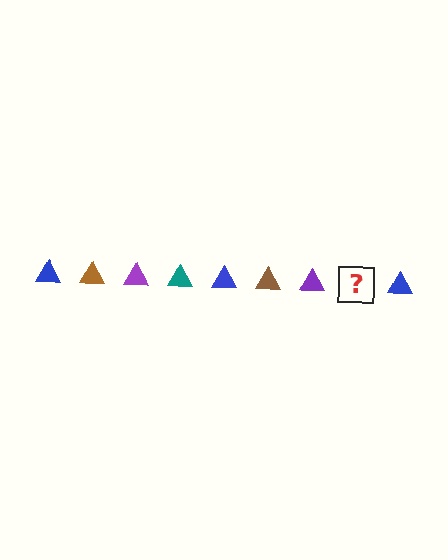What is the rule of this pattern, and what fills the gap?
The rule is that the pattern cycles through blue, brown, purple, teal triangles. The gap should be filled with a teal triangle.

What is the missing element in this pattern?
The missing element is a teal triangle.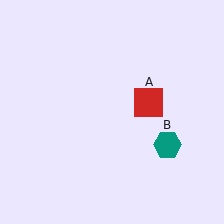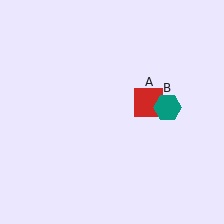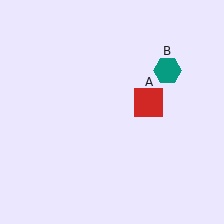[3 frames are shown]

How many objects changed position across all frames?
1 object changed position: teal hexagon (object B).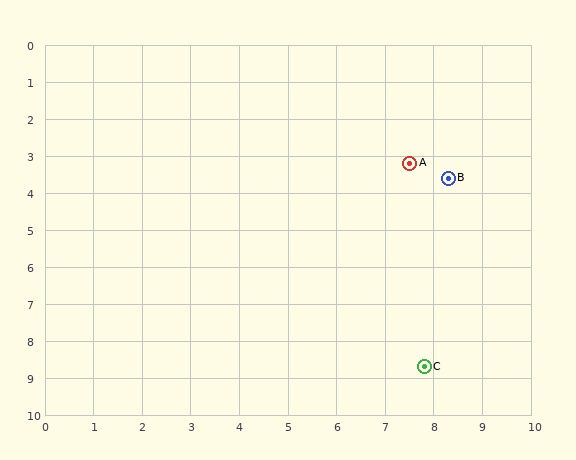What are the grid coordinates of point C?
Point C is at approximately (7.8, 8.7).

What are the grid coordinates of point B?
Point B is at approximately (8.3, 3.6).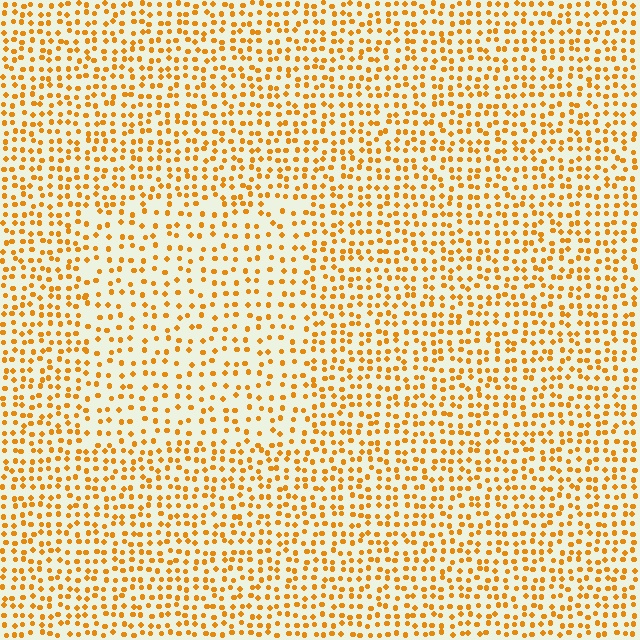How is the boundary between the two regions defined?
The boundary is defined by a change in element density (approximately 1.6x ratio). All elements are the same color, size, and shape.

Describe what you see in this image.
The image contains small orange elements arranged at two different densities. A rectangle-shaped region is visible where the elements are less densely packed than the surrounding area.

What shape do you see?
I see a rectangle.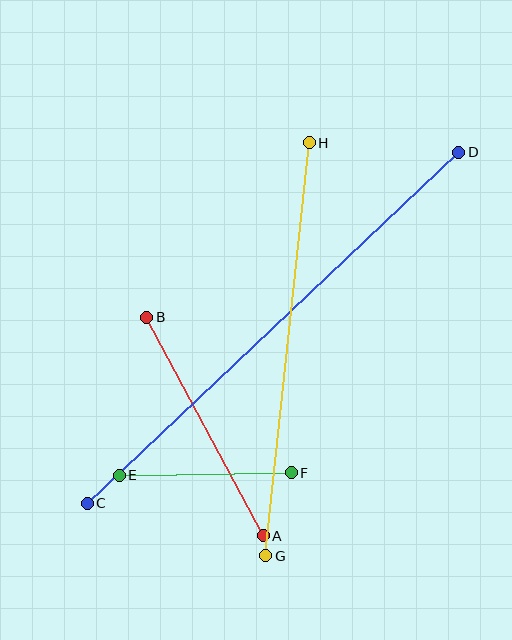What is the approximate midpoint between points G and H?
The midpoint is at approximately (287, 349) pixels.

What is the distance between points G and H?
The distance is approximately 416 pixels.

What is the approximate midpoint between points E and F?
The midpoint is at approximately (205, 474) pixels.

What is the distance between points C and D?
The distance is approximately 511 pixels.